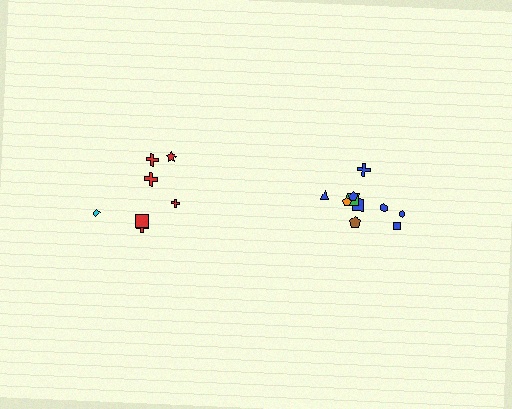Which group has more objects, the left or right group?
The right group.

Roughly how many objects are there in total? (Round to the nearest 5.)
Roughly 15 objects in total.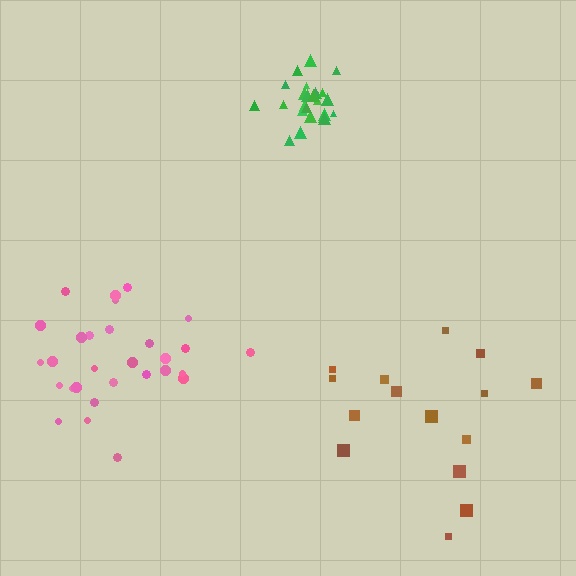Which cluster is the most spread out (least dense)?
Brown.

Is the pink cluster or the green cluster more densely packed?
Green.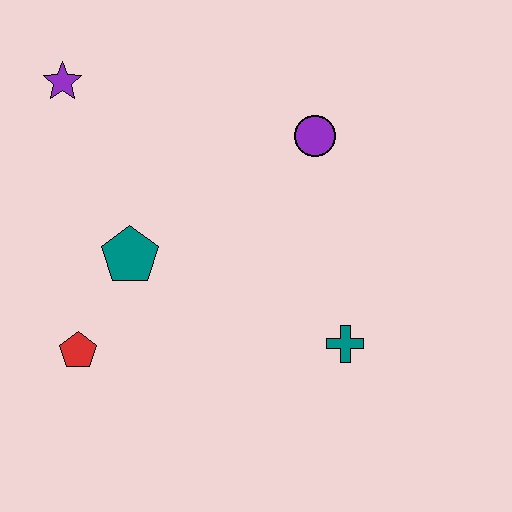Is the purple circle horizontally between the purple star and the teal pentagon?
No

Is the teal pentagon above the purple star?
No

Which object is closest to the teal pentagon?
The red pentagon is closest to the teal pentagon.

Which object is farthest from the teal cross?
The purple star is farthest from the teal cross.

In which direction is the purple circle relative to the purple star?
The purple circle is to the right of the purple star.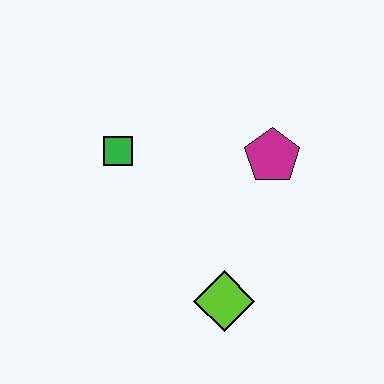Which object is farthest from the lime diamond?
The green square is farthest from the lime diamond.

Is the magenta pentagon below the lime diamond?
No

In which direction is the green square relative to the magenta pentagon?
The green square is to the left of the magenta pentagon.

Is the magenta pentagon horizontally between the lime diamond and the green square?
No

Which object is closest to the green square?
The magenta pentagon is closest to the green square.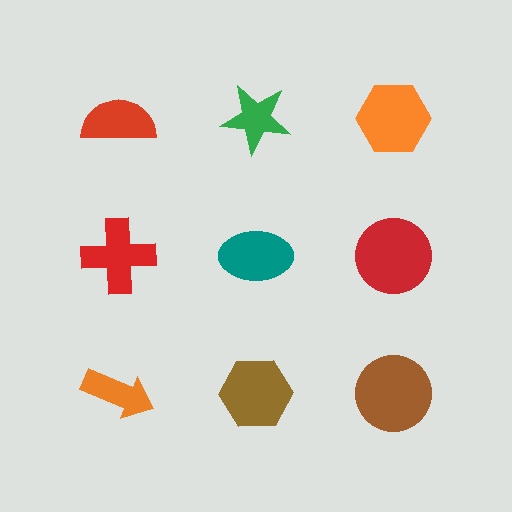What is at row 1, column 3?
An orange hexagon.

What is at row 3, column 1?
An orange arrow.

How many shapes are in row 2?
3 shapes.